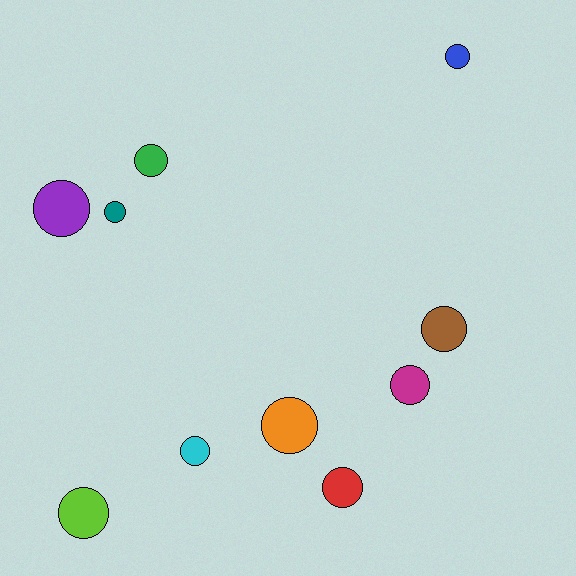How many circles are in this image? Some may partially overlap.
There are 10 circles.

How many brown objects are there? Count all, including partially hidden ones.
There is 1 brown object.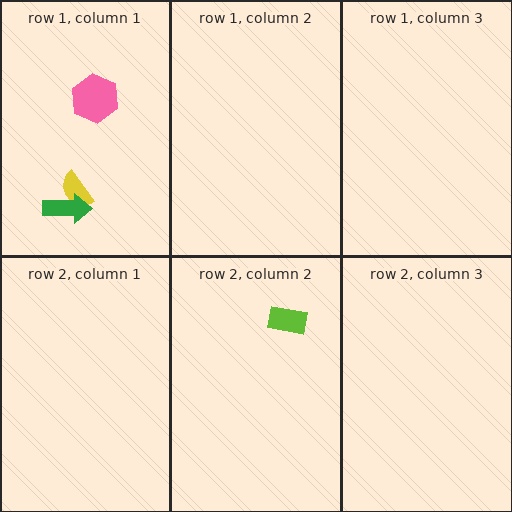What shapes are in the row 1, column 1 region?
The yellow semicircle, the green arrow, the pink hexagon.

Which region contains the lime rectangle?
The row 2, column 2 region.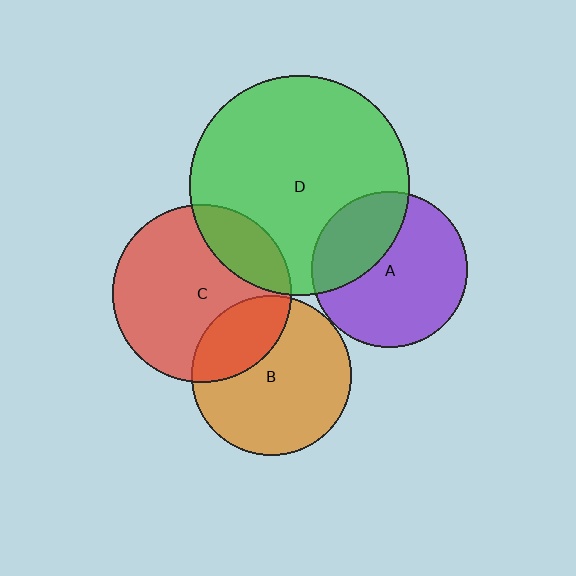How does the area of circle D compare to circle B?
Approximately 1.9 times.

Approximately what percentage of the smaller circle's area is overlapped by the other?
Approximately 30%.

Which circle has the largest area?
Circle D (green).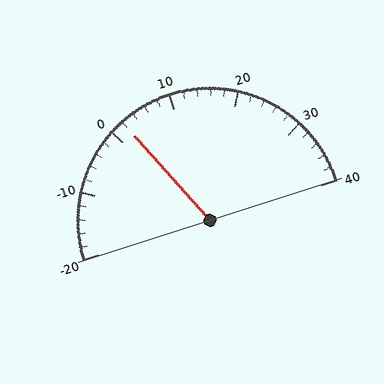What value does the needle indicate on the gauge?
The needle indicates approximately 2.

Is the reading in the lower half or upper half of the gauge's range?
The reading is in the lower half of the range (-20 to 40).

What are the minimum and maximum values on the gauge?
The gauge ranges from -20 to 40.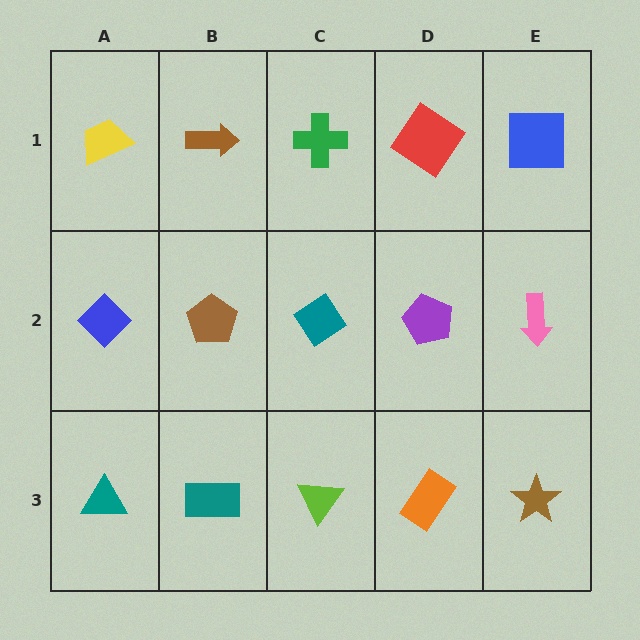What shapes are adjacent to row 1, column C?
A teal diamond (row 2, column C), a brown arrow (row 1, column B), a red diamond (row 1, column D).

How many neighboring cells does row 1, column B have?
3.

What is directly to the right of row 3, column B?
A lime triangle.